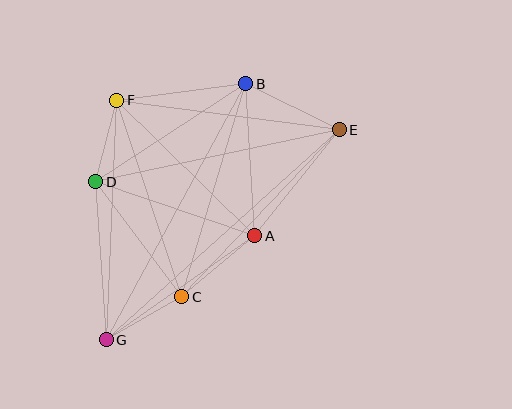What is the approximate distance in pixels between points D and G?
The distance between D and G is approximately 158 pixels.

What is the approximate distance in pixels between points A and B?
The distance between A and B is approximately 152 pixels.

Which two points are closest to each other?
Points D and F are closest to each other.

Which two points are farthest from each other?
Points E and G are farthest from each other.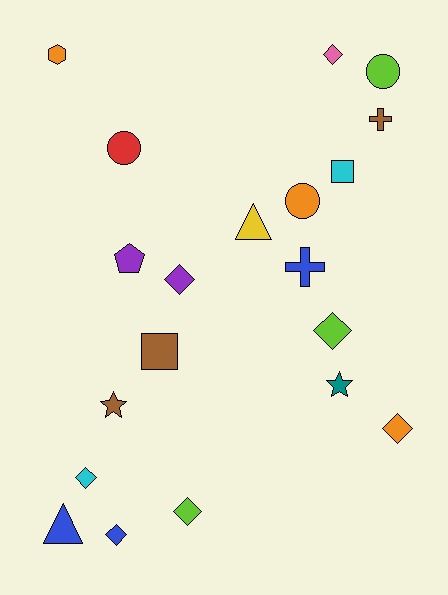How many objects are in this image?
There are 20 objects.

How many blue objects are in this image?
There are 3 blue objects.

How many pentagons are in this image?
There is 1 pentagon.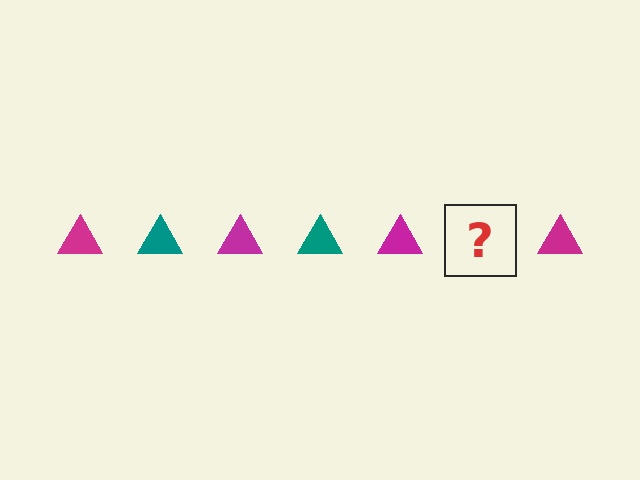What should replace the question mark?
The question mark should be replaced with a teal triangle.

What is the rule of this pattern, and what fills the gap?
The rule is that the pattern cycles through magenta, teal triangles. The gap should be filled with a teal triangle.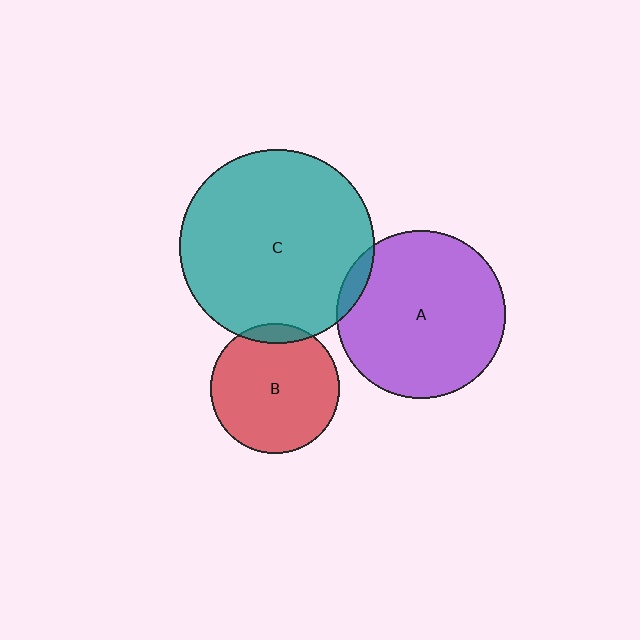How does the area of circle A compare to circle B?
Approximately 1.7 times.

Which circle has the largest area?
Circle C (teal).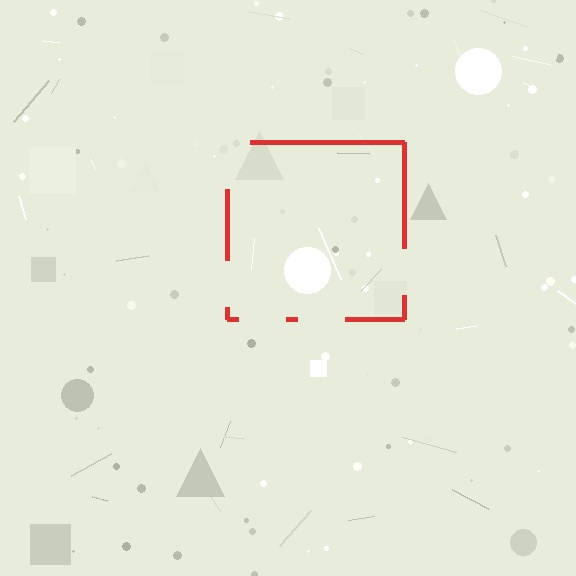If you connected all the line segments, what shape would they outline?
They would outline a square.